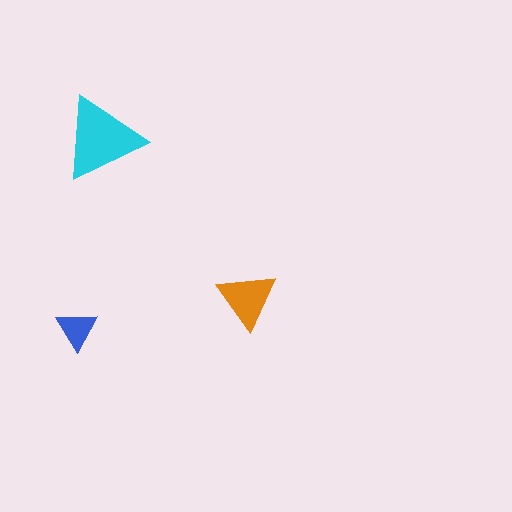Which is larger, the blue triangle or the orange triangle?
The orange one.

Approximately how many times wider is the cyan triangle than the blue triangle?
About 2 times wider.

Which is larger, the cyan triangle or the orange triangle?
The cyan one.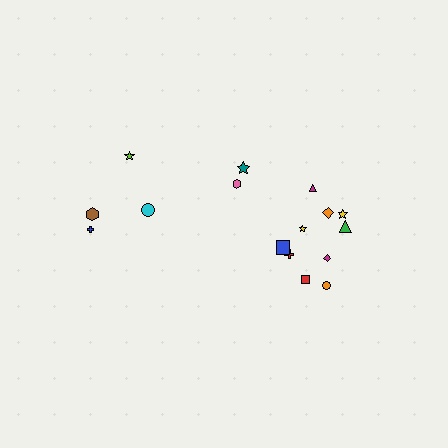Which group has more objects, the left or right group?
The right group.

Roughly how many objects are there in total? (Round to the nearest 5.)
Roughly 15 objects in total.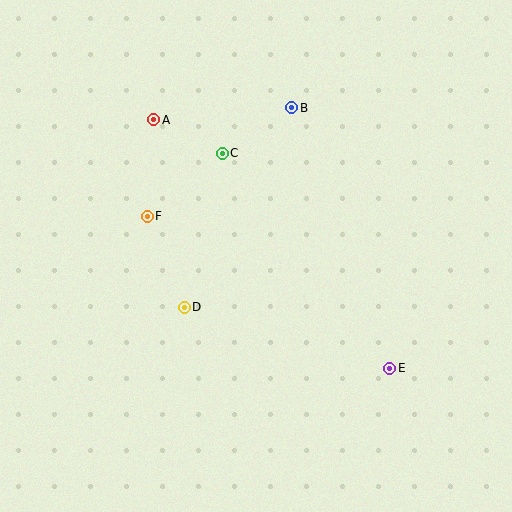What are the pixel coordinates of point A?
Point A is at (154, 120).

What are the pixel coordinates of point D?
Point D is at (184, 307).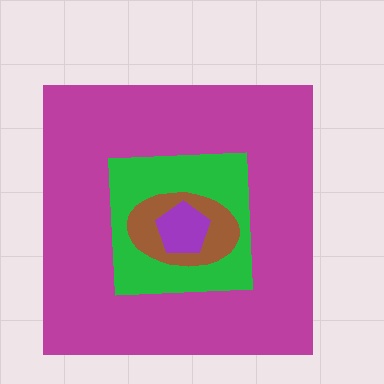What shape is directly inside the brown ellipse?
The purple pentagon.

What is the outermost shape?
The magenta square.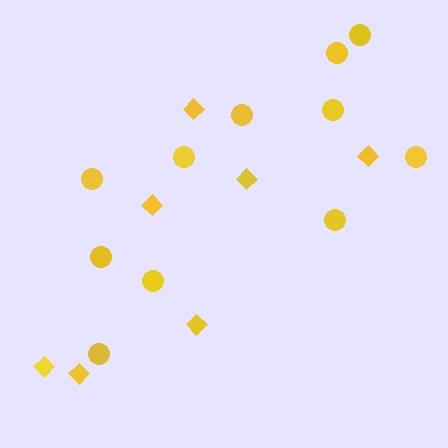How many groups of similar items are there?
There are 2 groups: one group of diamonds (7) and one group of circles (11).